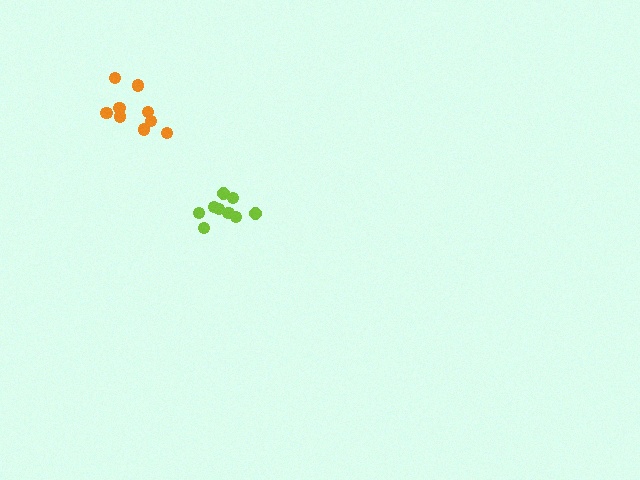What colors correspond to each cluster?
The clusters are colored: orange, lime.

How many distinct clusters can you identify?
There are 2 distinct clusters.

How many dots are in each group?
Group 1: 9 dots, Group 2: 9 dots (18 total).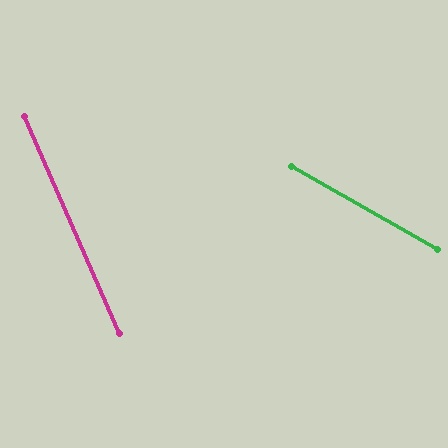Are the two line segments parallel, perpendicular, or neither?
Neither parallel nor perpendicular — they differ by about 37°.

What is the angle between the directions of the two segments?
Approximately 37 degrees.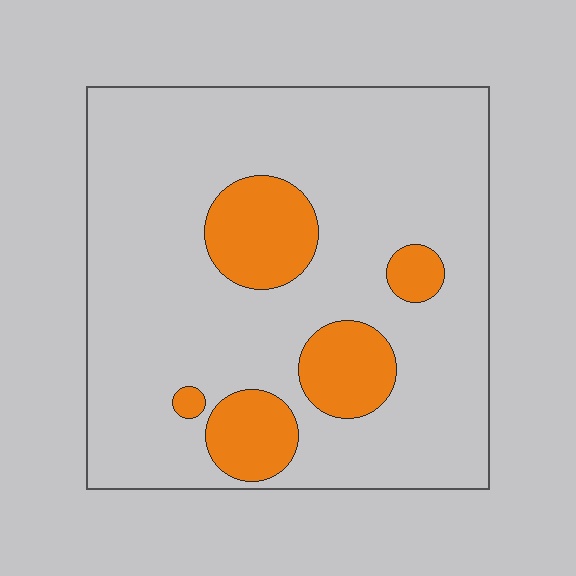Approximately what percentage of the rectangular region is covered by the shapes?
Approximately 15%.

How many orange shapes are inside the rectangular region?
5.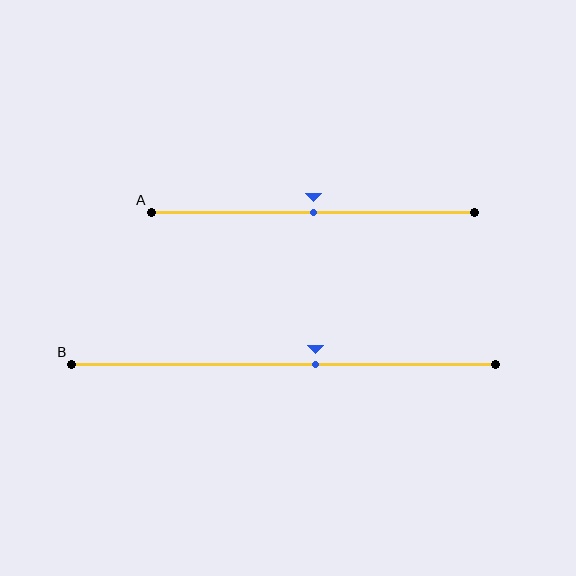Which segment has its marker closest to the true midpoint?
Segment A has its marker closest to the true midpoint.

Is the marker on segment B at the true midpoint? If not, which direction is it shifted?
No, the marker on segment B is shifted to the right by about 7% of the segment length.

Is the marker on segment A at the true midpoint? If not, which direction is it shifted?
Yes, the marker on segment A is at the true midpoint.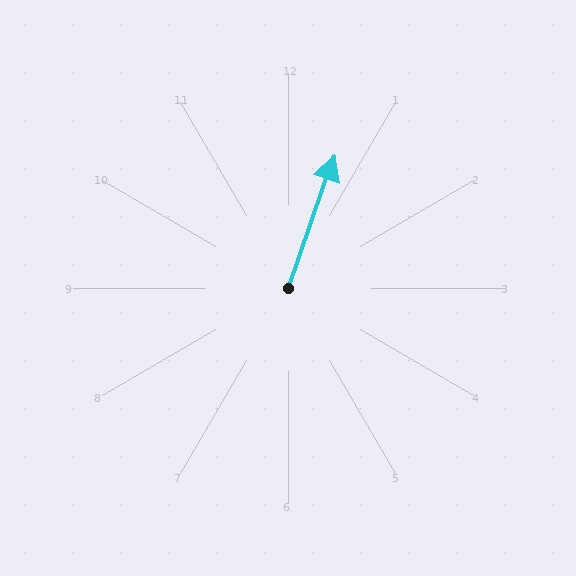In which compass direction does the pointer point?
North.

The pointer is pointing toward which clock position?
Roughly 1 o'clock.